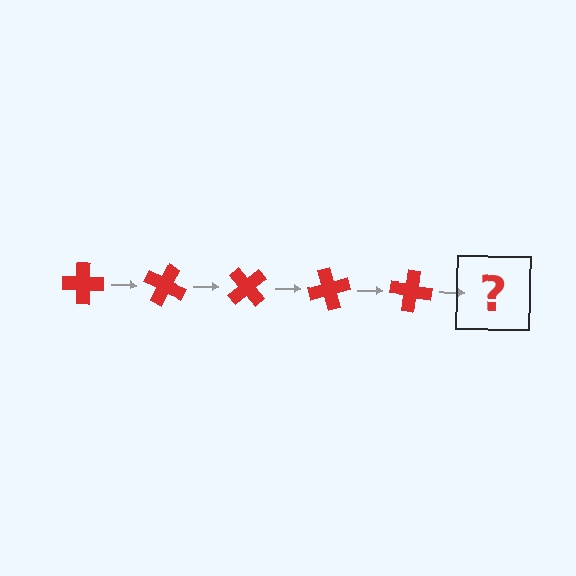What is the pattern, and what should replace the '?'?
The pattern is that the cross rotates 25 degrees each step. The '?' should be a red cross rotated 125 degrees.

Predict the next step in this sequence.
The next step is a red cross rotated 125 degrees.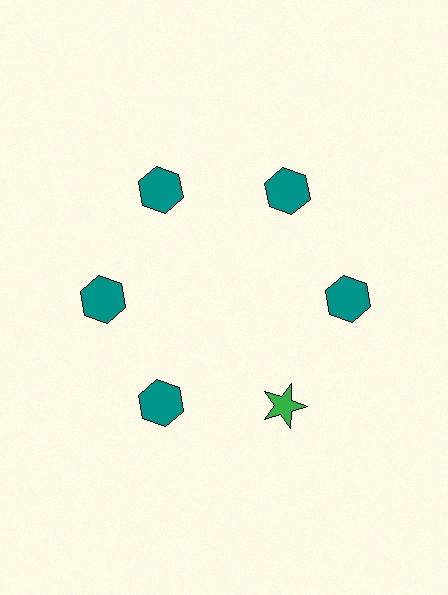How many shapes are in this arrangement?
There are 6 shapes arranged in a ring pattern.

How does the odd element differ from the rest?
It differs in both color (green instead of teal) and shape (star instead of hexagon).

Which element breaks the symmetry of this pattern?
The green star at roughly the 5 o'clock position breaks the symmetry. All other shapes are teal hexagons.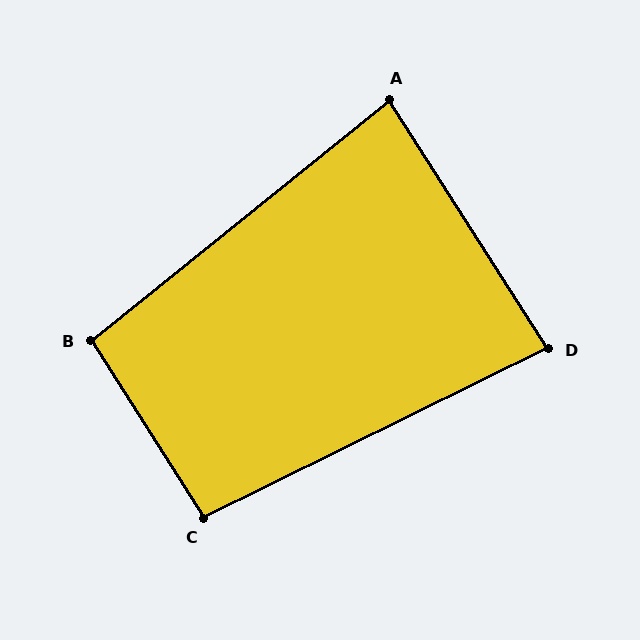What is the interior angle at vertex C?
Approximately 96 degrees (obtuse).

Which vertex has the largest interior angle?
B, at approximately 96 degrees.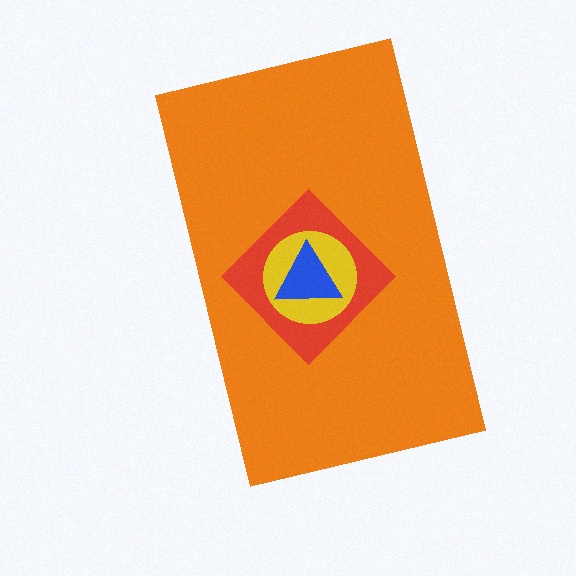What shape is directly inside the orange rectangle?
The red diamond.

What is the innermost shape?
The blue triangle.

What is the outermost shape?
The orange rectangle.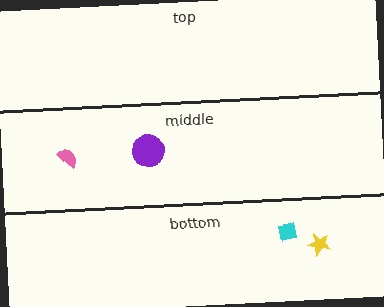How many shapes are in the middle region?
2.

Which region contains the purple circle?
The middle region.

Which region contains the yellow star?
The bottom region.